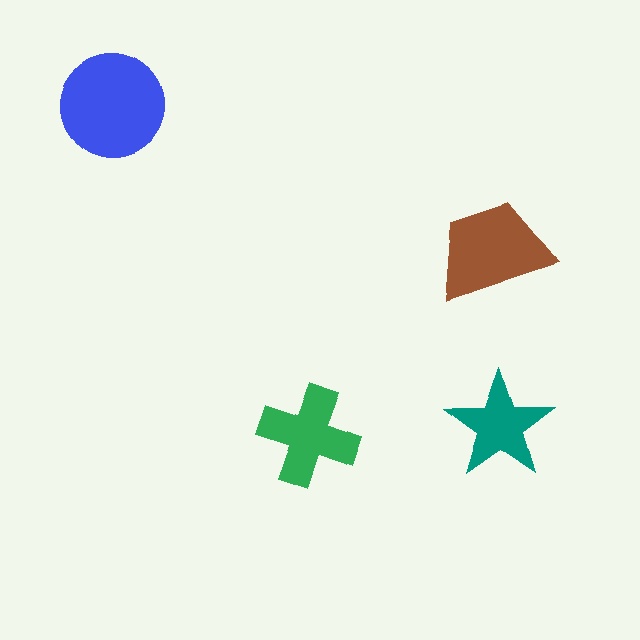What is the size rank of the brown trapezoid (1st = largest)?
2nd.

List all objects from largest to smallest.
The blue circle, the brown trapezoid, the green cross, the teal star.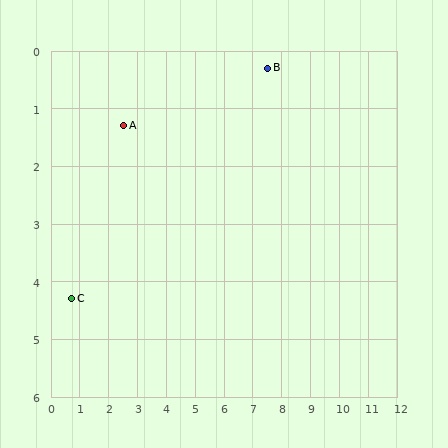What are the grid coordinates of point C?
Point C is at approximately (0.7, 4.3).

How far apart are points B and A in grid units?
Points B and A are about 5.1 grid units apart.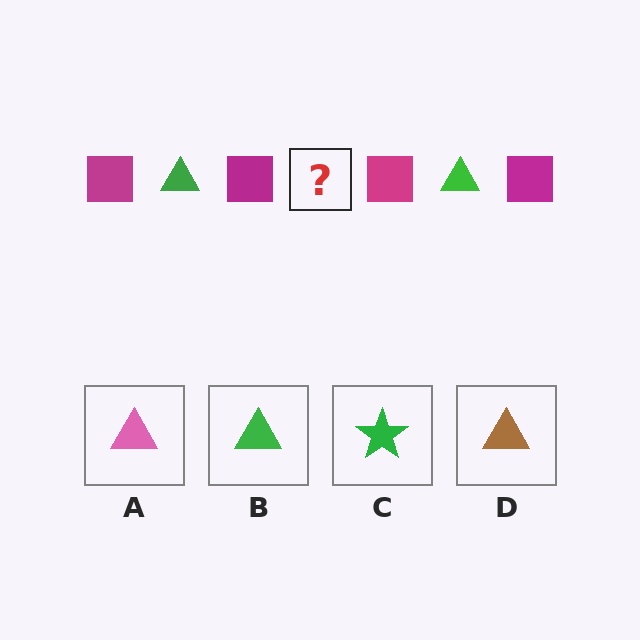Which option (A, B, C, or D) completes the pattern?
B.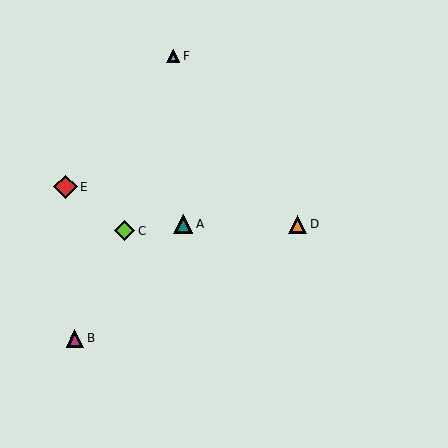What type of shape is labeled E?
Shape E is a red diamond.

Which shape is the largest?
The red diamond (labeled E) is the largest.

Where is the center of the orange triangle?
The center of the orange triangle is at (298, 224).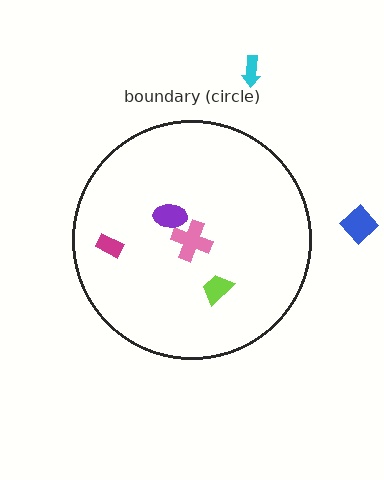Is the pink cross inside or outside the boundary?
Inside.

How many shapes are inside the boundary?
4 inside, 2 outside.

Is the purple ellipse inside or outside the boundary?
Inside.